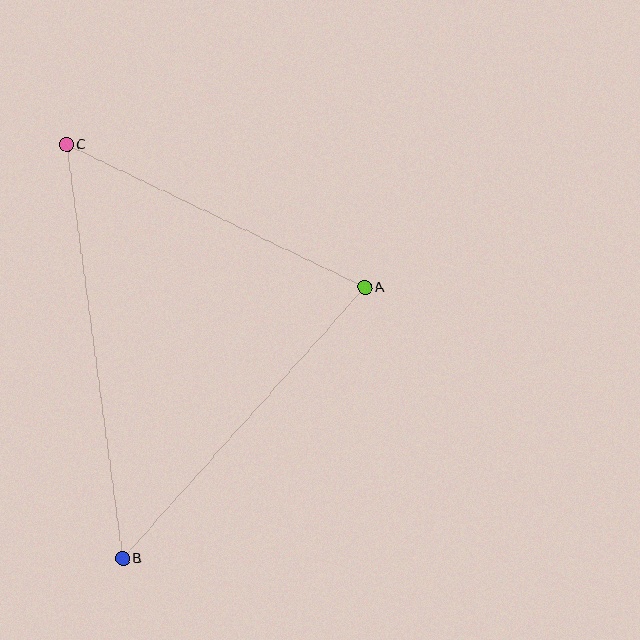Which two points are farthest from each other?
Points B and C are farthest from each other.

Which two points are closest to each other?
Points A and C are closest to each other.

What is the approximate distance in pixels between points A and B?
The distance between A and B is approximately 363 pixels.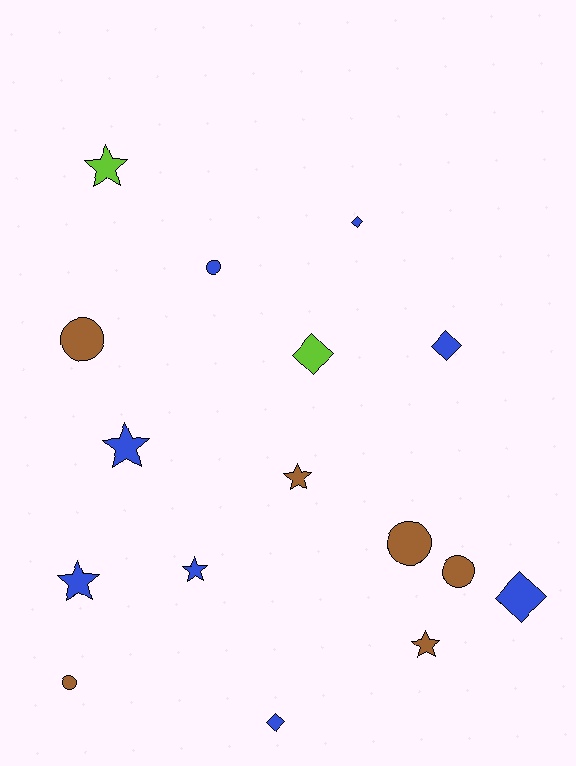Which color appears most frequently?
Blue, with 8 objects.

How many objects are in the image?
There are 16 objects.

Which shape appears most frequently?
Star, with 6 objects.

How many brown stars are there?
There are 2 brown stars.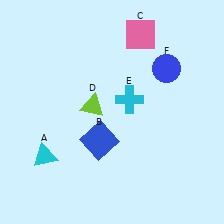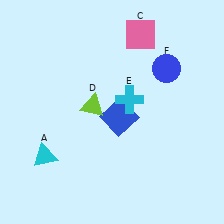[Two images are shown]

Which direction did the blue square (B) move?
The blue square (B) moved up.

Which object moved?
The blue square (B) moved up.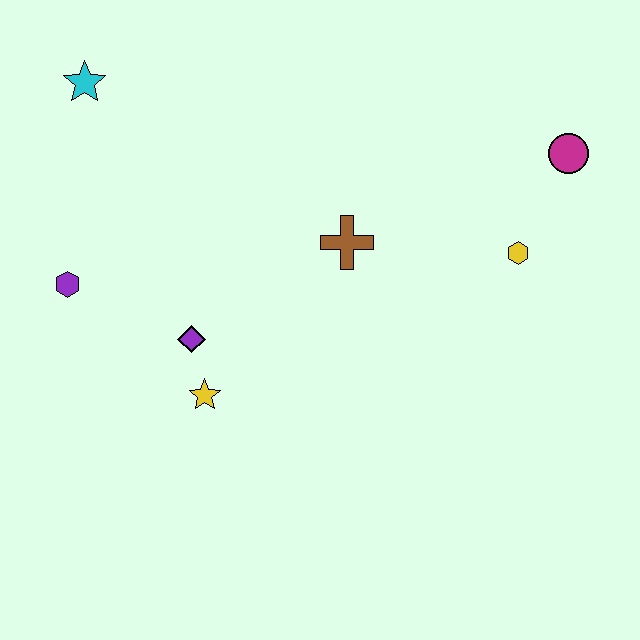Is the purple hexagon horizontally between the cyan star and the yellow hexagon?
No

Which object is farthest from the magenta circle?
The purple hexagon is farthest from the magenta circle.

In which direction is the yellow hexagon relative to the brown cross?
The yellow hexagon is to the right of the brown cross.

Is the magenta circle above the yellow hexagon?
Yes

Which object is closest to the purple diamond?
The yellow star is closest to the purple diamond.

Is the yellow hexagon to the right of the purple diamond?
Yes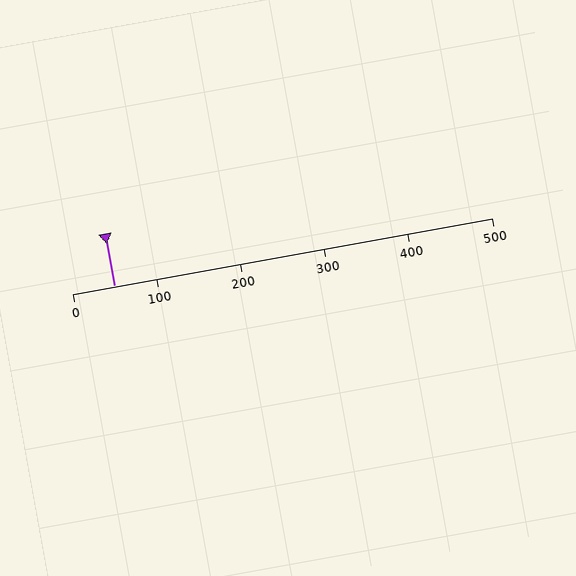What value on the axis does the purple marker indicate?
The marker indicates approximately 50.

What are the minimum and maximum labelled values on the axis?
The axis runs from 0 to 500.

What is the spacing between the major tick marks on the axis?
The major ticks are spaced 100 apart.